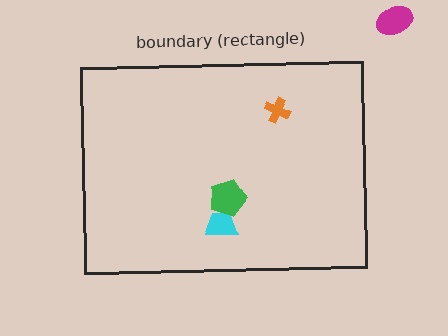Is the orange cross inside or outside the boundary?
Inside.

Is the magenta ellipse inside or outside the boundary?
Outside.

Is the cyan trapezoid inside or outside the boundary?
Inside.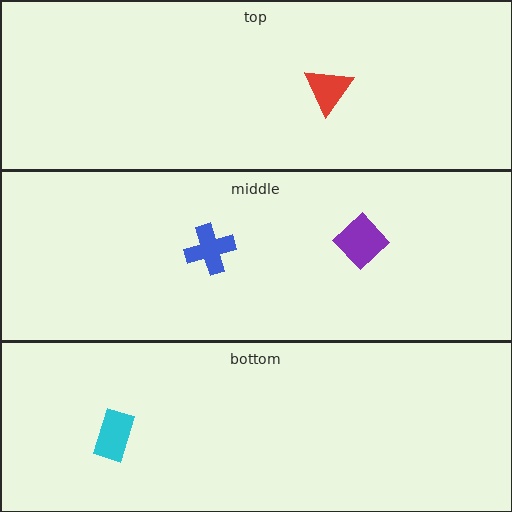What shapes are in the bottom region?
The cyan rectangle.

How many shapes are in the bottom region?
1.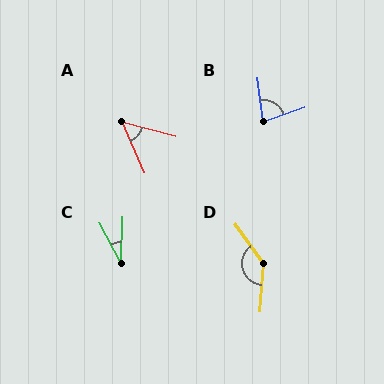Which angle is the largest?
D, at approximately 139 degrees.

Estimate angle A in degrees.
Approximately 51 degrees.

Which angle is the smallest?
C, at approximately 30 degrees.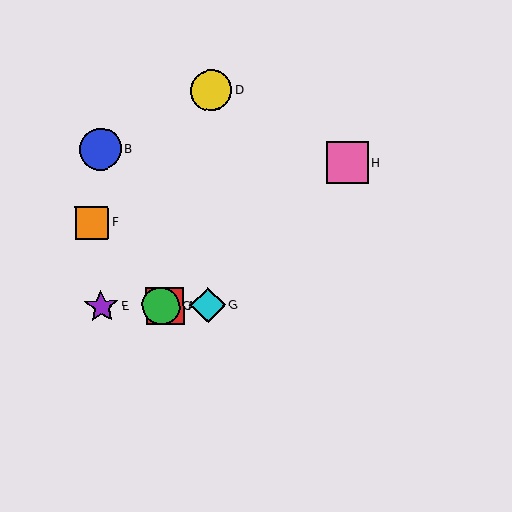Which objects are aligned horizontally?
Objects A, C, E, G are aligned horizontally.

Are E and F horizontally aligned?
No, E is at y≈307 and F is at y≈223.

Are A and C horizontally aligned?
Yes, both are at y≈306.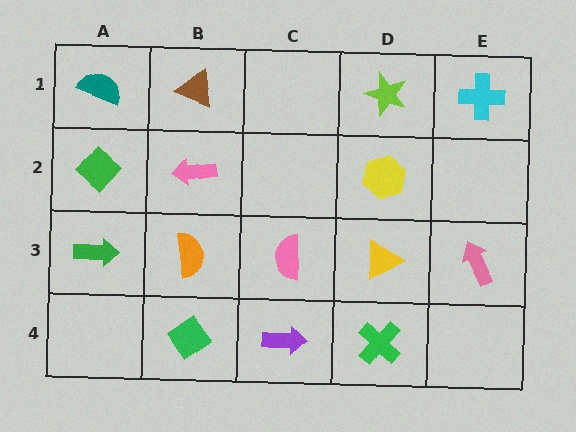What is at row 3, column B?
An orange semicircle.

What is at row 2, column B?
A pink arrow.